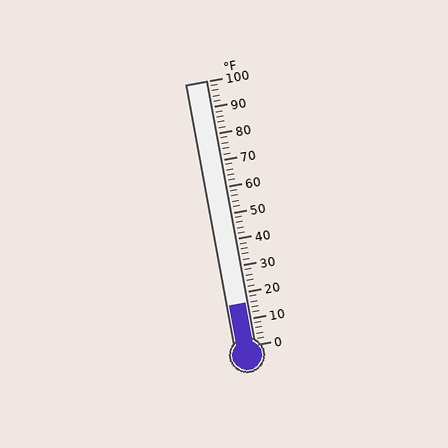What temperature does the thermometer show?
The thermometer shows approximately 16°F.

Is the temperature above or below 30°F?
The temperature is below 30°F.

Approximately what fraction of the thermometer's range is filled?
The thermometer is filled to approximately 15% of its range.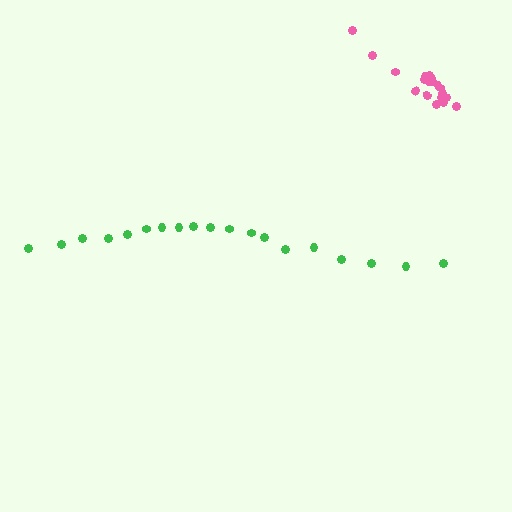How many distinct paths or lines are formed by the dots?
There are 2 distinct paths.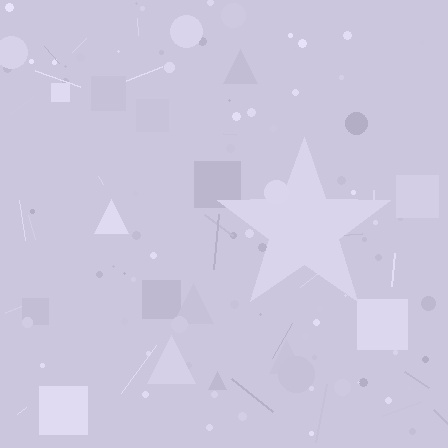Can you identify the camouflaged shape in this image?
The camouflaged shape is a star.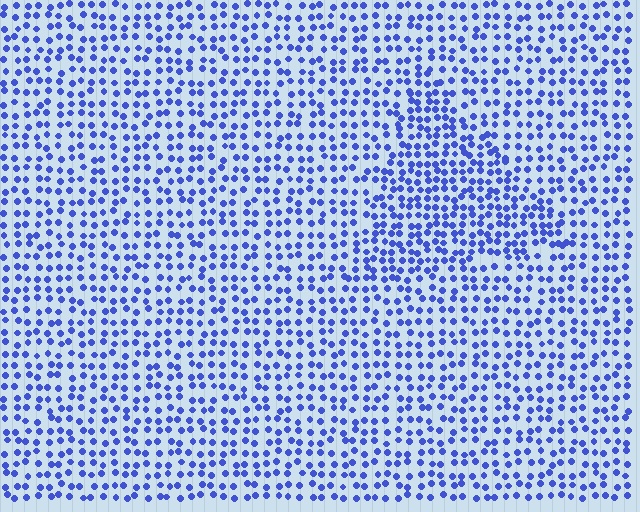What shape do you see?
I see a triangle.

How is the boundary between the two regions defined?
The boundary is defined by a change in element density (approximately 1.5x ratio). All elements are the same color, size, and shape.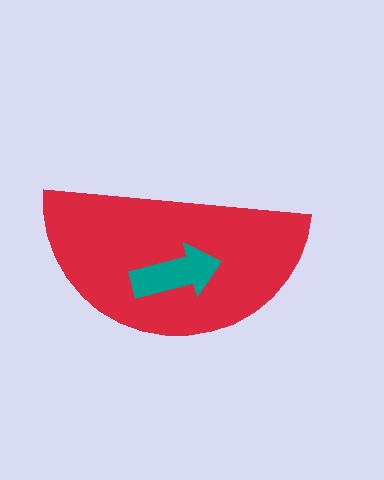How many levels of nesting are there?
2.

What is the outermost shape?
The red semicircle.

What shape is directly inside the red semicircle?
The teal arrow.